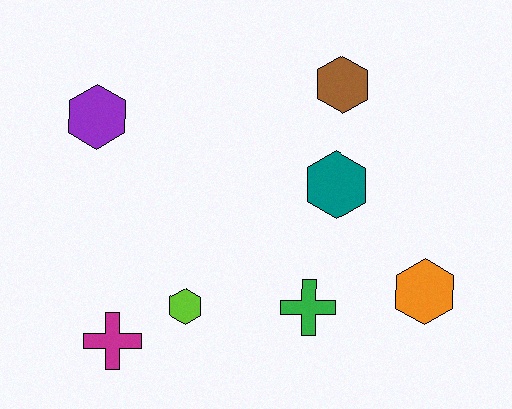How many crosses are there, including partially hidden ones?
There are 2 crosses.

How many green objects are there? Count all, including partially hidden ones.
There is 1 green object.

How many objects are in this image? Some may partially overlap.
There are 7 objects.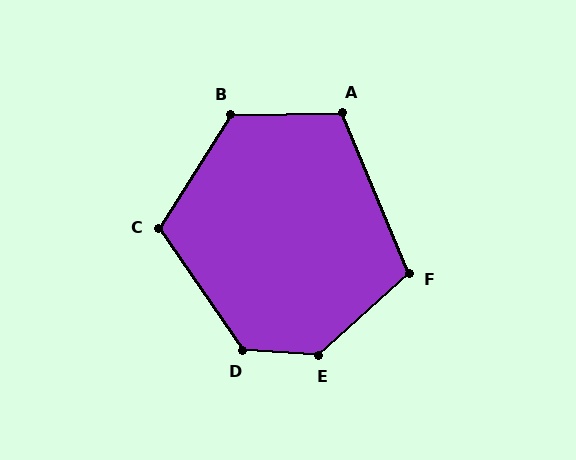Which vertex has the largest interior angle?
E, at approximately 135 degrees.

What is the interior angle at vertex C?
Approximately 113 degrees (obtuse).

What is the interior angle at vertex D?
Approximately 128 degrees (obtuse).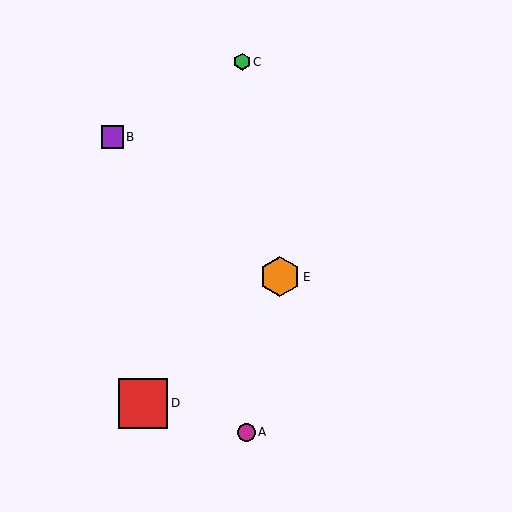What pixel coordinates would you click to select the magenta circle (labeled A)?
Click at (246, 432) to select the magenta circle A.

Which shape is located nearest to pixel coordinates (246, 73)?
The green hexagon (labeled C) at (242, 62) is nearest to that location.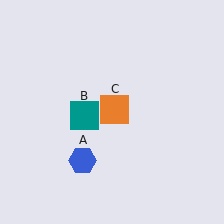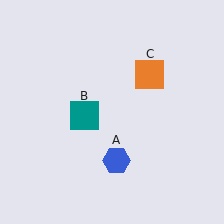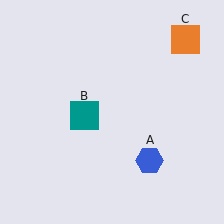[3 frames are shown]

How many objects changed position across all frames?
2 objects changed position: blue hexagon (object A), orange square (object C).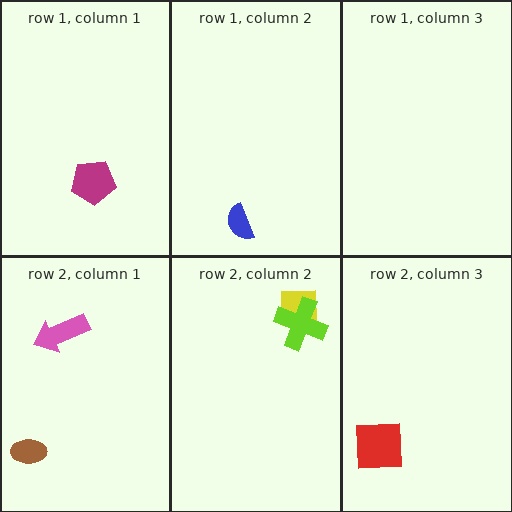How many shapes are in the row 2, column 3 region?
1.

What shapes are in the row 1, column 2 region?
The blue semicircle.